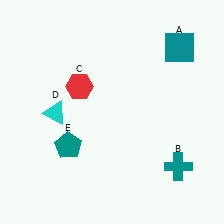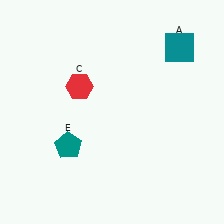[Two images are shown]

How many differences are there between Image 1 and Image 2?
There are 2 differences between the two images.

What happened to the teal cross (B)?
The teal cross (B) was removed in Image 2. It was in the bottom-right area of Image 1.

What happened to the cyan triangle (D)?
The cyan triangle (D) was removed in Image 2. It was in the bottom-left area of Image 1.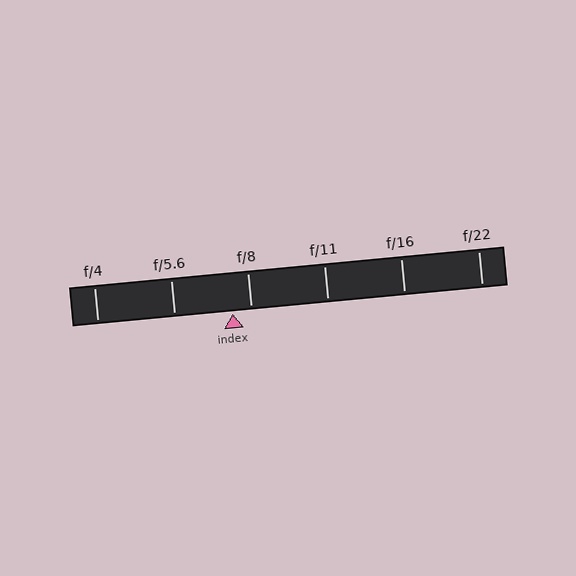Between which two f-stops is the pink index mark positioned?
The index mark is between f/5.6 and f/8.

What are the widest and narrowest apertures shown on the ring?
The widest aperture shown is f/4 and the narrowest is f/22.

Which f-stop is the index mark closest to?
The index mark is closest to f/8.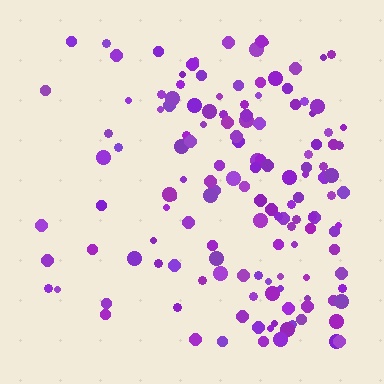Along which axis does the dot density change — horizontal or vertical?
Horizontal.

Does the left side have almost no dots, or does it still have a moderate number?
Still a moderate number, just noticeably fewer than the right.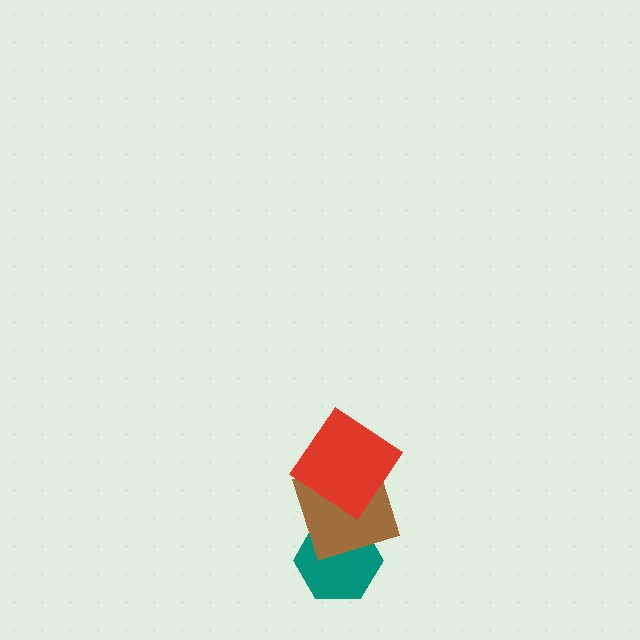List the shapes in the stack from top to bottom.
From top to bottom: the red diamond, the brown square, the teal hexagon.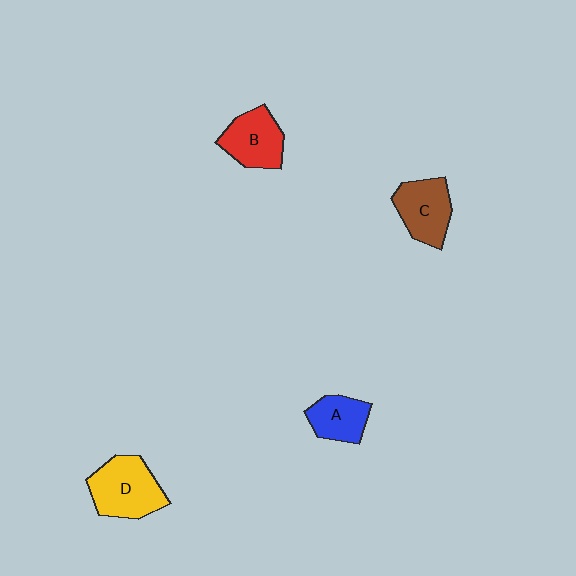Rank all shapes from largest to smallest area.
From largest to smallest: D (yellow), C (brown), B (red), A (blue).